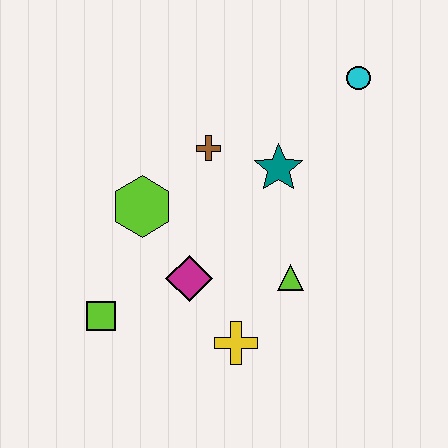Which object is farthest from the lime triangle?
The cyan circle is farthest from the lime triangle.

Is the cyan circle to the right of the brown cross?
Yes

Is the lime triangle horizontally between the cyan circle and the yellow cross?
Yes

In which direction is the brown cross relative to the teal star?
The brown cross is to the left of the teal star.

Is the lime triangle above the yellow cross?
Yes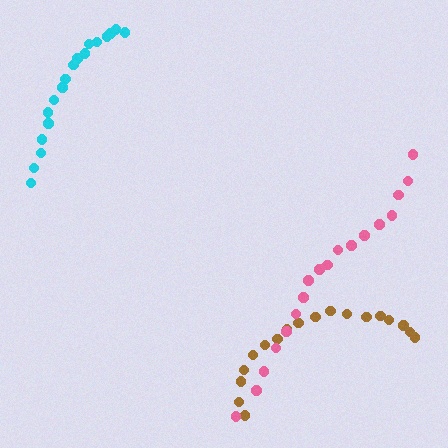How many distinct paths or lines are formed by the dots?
There are 3 distinct paths.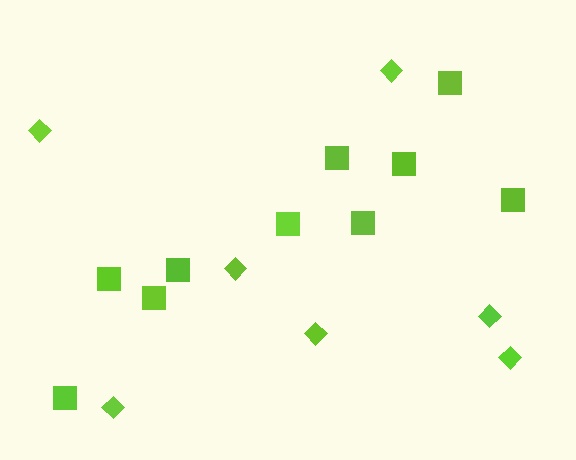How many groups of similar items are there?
There are 2 groups: one group of squares (10) and one group of diamonds (7).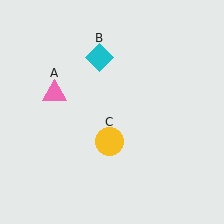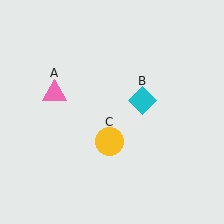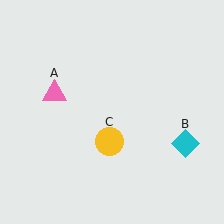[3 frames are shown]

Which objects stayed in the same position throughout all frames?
Pink triangle (object A) and yellow circle (object C) remained stationary.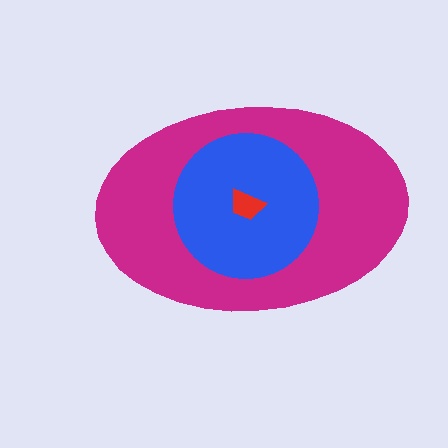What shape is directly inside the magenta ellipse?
The blue circle.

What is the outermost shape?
The magenta ellipse.